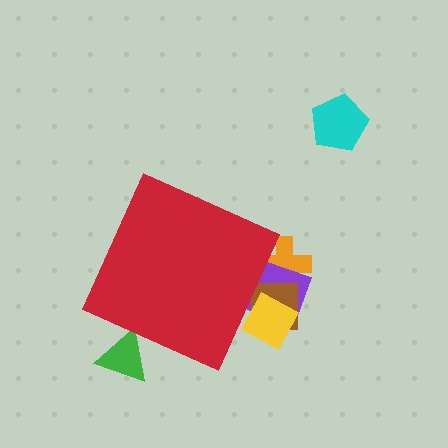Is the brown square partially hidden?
Yes, the brown square is partially hidden behind the red diamond.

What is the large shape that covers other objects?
A red diamond.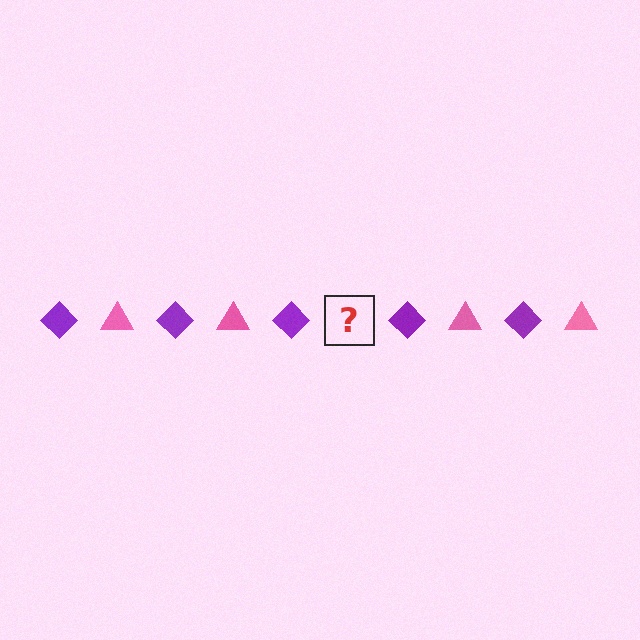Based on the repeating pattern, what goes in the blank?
The blank should be a pink triangle.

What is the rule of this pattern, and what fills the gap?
The rule is that the pattern alternates between purple diamond and pink triangle. The gap should be filled with a pink triangle.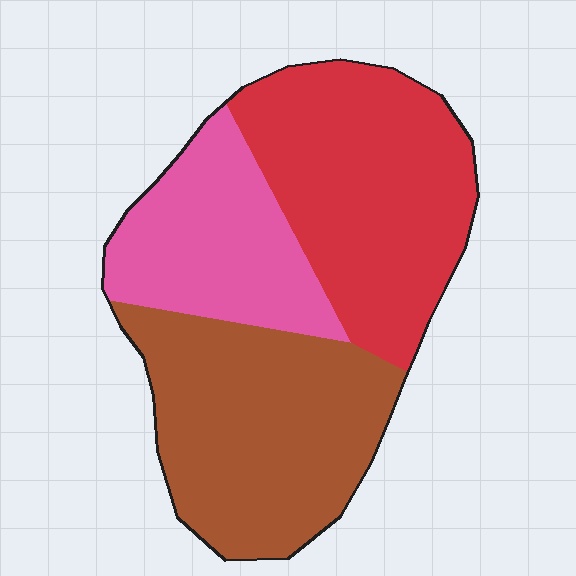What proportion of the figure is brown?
Brown covers around 40% of the figure.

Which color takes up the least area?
Pink, at roughly 25%.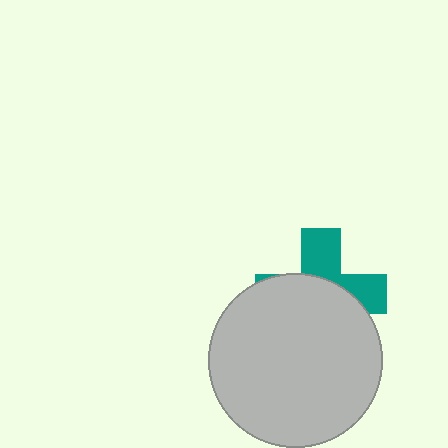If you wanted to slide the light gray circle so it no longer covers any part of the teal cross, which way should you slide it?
Slide it down — that is the most direct way to separate the two shapes.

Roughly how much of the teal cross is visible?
A small part of it is visible (roughly 39%).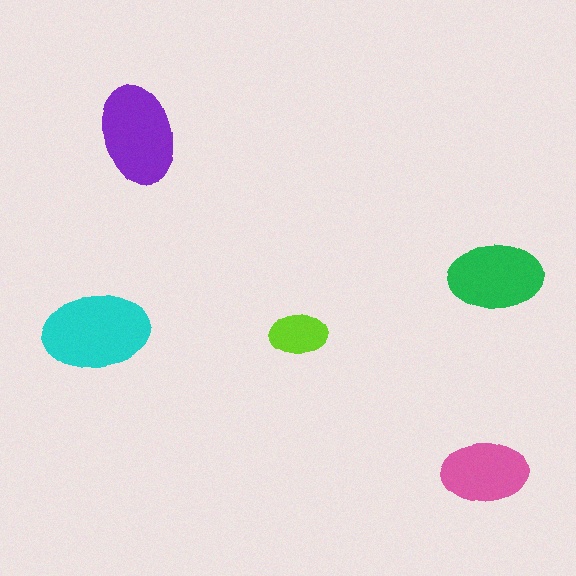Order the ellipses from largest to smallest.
the cyan one, the purple one, the green one, the pink one, the lime one.